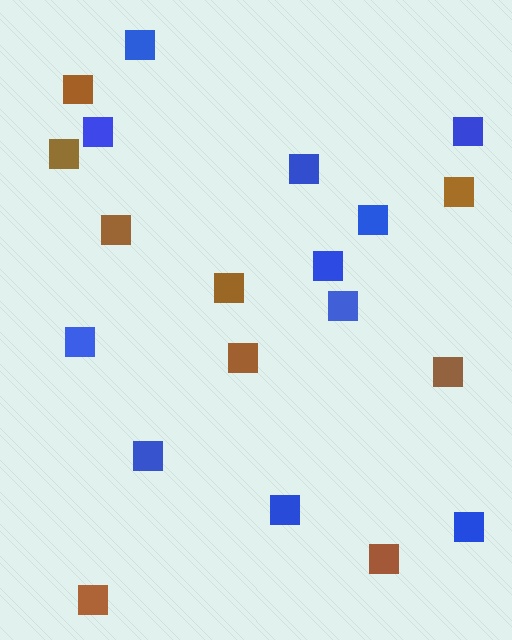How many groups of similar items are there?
There are 2 groups: one group of blue squares (11) and one group of brown squares (9).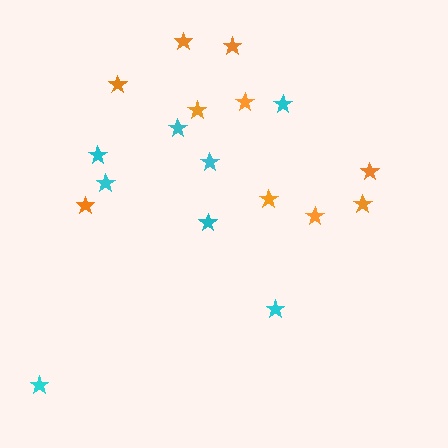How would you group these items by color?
There are 2 groups: one group of orange stars (10) and one group of cyan stars (8).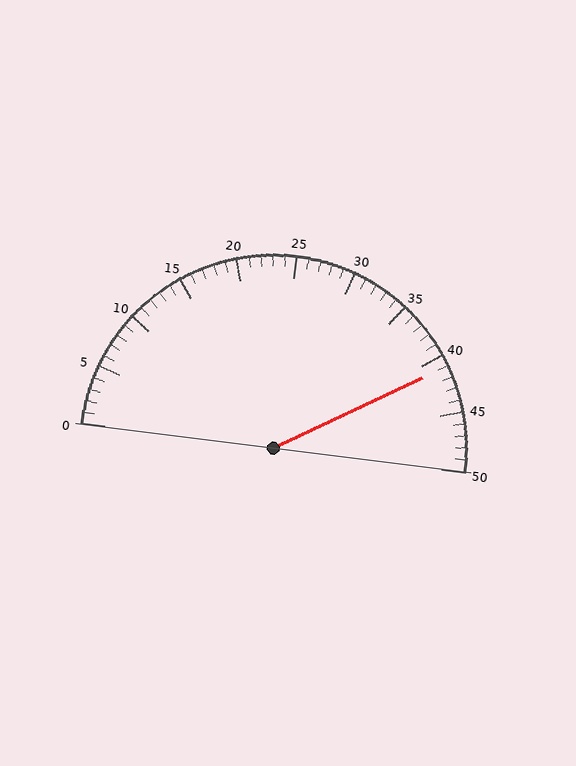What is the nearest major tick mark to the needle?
The nearest major tick mark is 40.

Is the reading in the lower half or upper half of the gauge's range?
The reading is in the upper half of the range (0 to 50).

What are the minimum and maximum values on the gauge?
The gauge ranges from 0 to 50.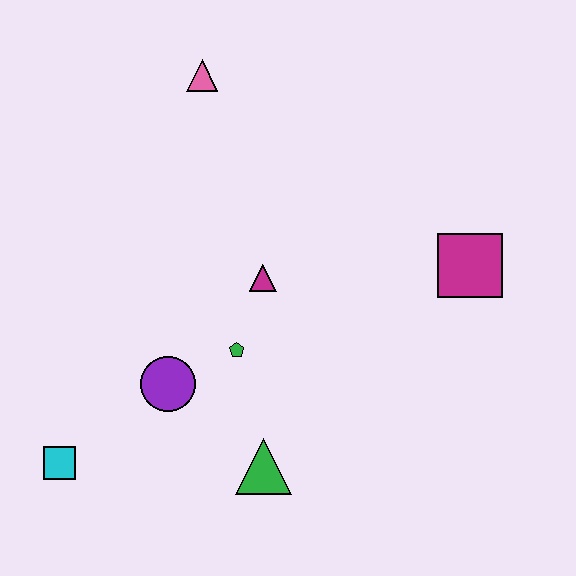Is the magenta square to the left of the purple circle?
No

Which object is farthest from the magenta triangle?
The cyan square is farthest from the magenta triangle.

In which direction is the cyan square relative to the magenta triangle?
The cyan square is to the left of the magenta triangle.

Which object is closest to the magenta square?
The magenta triangle is closest to the magenta square.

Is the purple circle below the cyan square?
No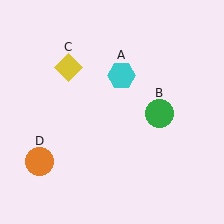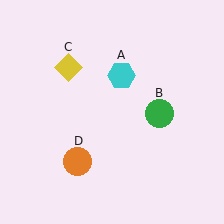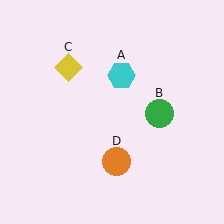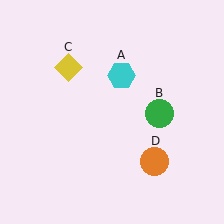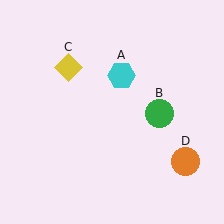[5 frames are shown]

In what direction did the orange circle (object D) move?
The orange circle (object D) moved right.